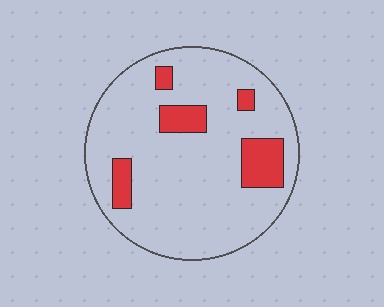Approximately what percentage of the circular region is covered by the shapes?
Approximately 15%.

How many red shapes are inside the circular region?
5.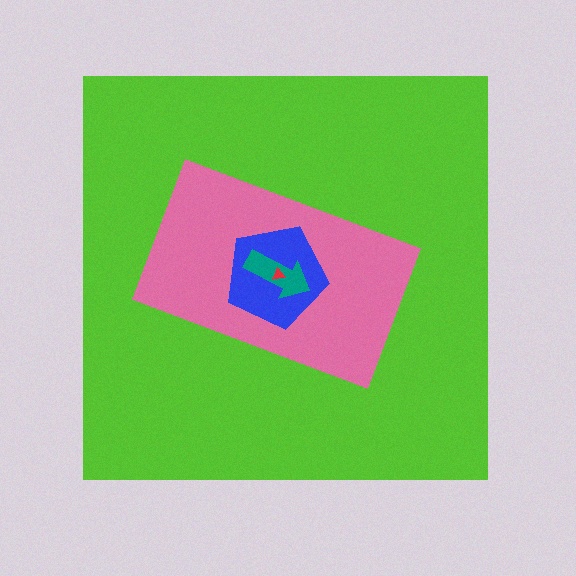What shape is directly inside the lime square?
The pink rectangle.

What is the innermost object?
The red triangle.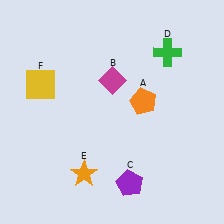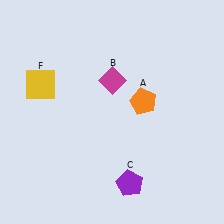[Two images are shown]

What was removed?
The orange star (E), the green cross (D) were removed in Image 2.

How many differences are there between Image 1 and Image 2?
There are 2 differences between the two images.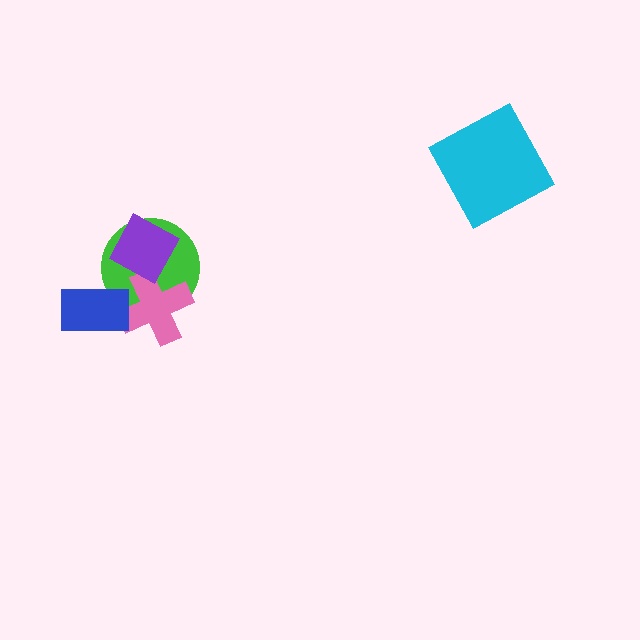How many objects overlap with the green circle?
3 objects overlap with the green circle.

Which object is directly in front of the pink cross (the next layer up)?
The blue rectangle is directly in front of the pink cross.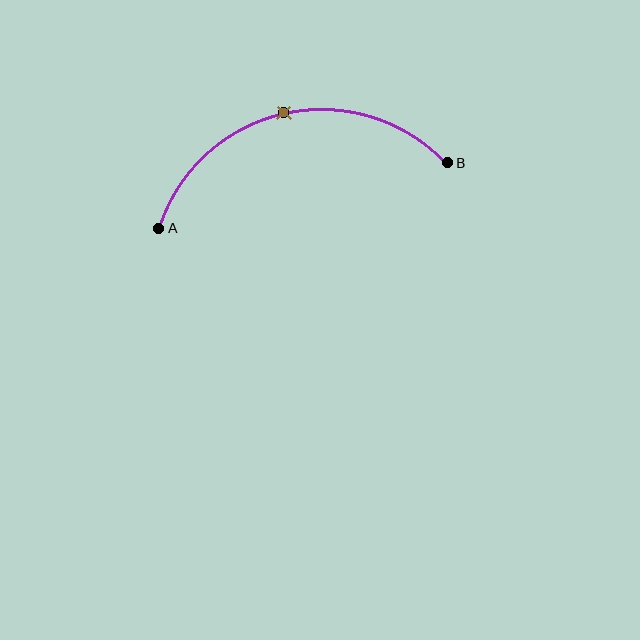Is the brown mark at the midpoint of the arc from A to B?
Yes. The brown mark lies on the arc at equal arc-length from both A and B — it is the arc midpoint.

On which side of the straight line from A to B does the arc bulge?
The arc bulges above the straight line connecting A and B.